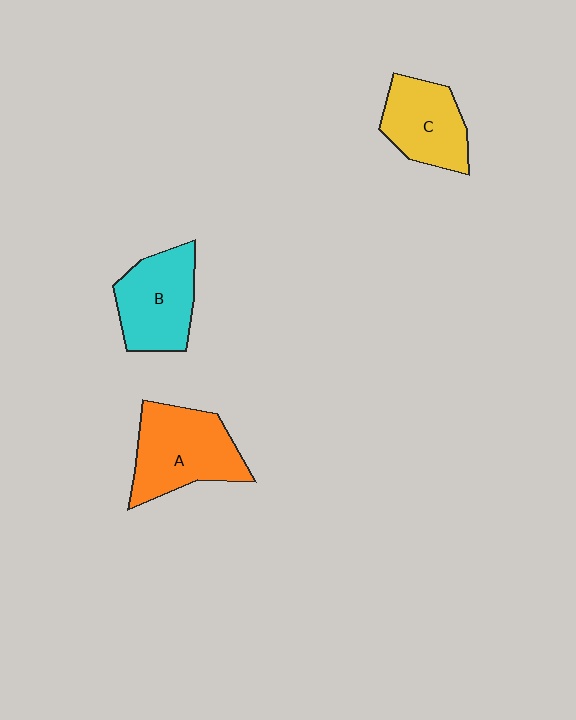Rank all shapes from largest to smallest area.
From largest to smallest: A (orange), B (cyan), C (yellow).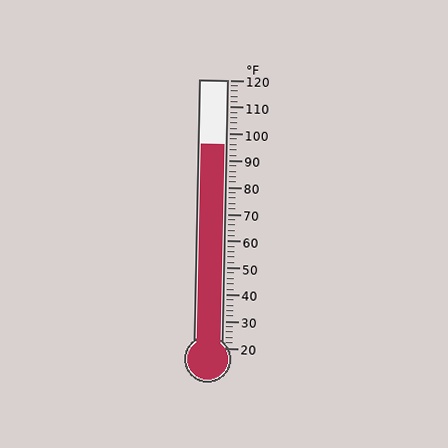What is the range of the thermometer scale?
The thermometer scale ranges from 20°F to 120°F.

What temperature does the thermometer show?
The thermometer shows approximately 96°F.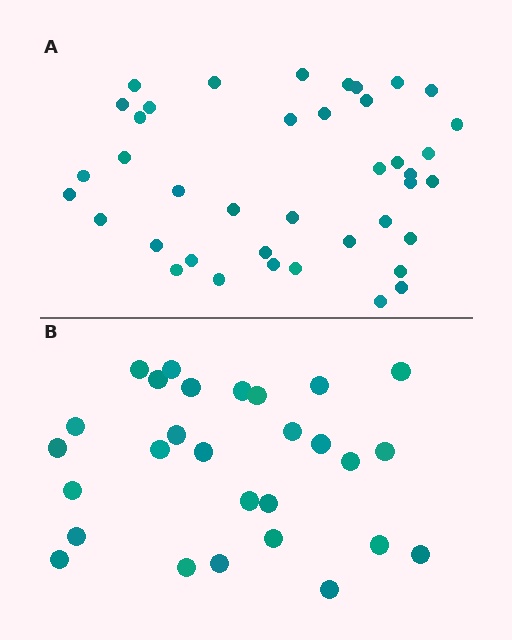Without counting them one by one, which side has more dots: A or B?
Region A (the top region) has more dots.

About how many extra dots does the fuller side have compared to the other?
Region A has roughly 12 or so more dots than region B.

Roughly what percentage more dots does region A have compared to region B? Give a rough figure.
About 45% more.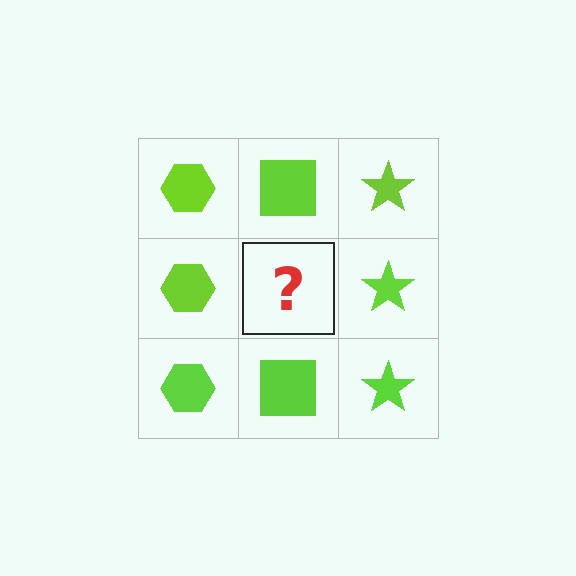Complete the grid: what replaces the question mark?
The question mark should be replaced with a lime square.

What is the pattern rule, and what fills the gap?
The rule is that each column has a consistent shape. The gap should be filled with a lime square.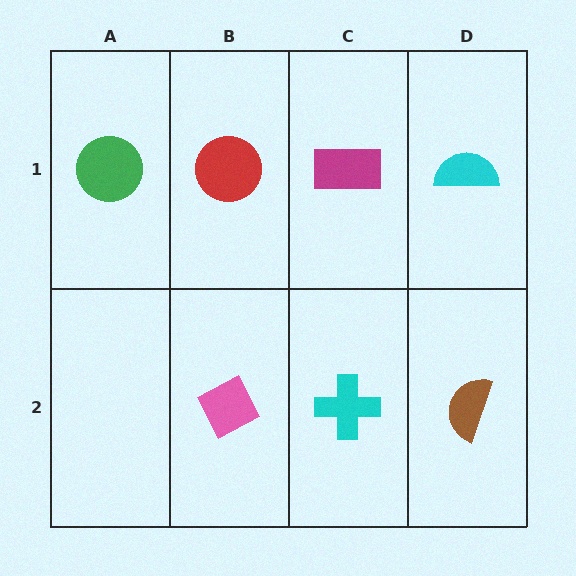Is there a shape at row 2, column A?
No, that cell is empty.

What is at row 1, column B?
A red circle.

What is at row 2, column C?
A cyan cross.